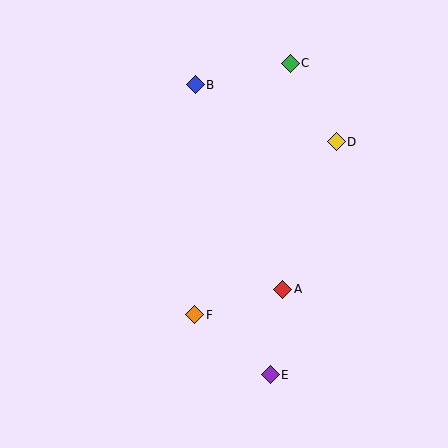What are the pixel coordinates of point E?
Point E is at (270, 375).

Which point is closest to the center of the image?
Point A at (283, 289) is closest to the center.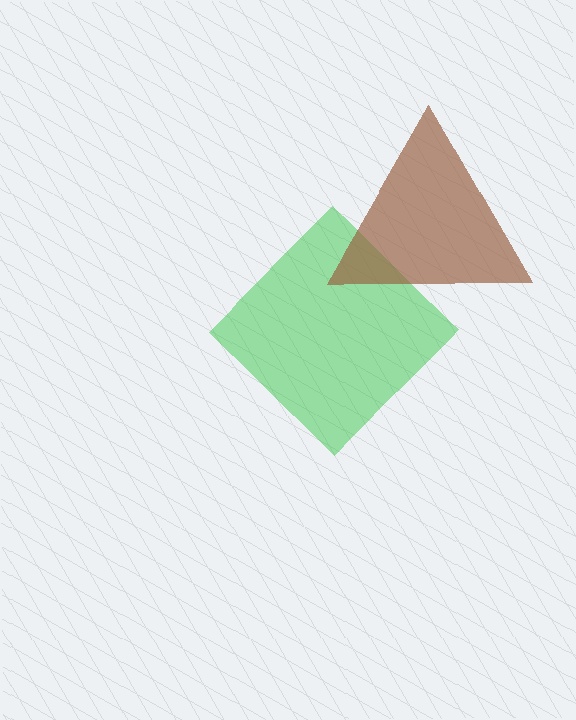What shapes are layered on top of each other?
The layered shapes are: a green diamond, a brown triangle.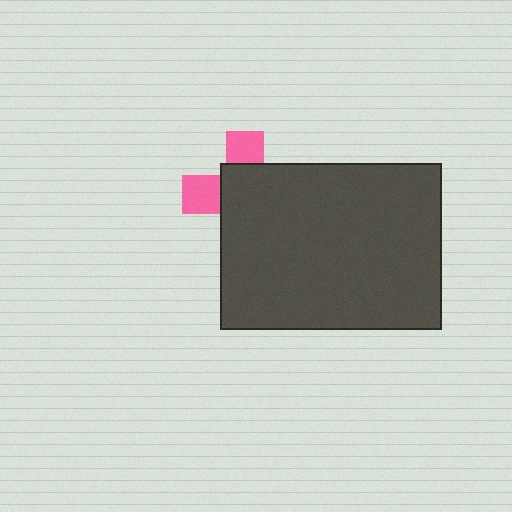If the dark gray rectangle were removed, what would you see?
You would see the complete pink cross.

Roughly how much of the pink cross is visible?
A small part of it is visible (roughly 32%).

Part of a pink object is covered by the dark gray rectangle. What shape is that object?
It is a cross.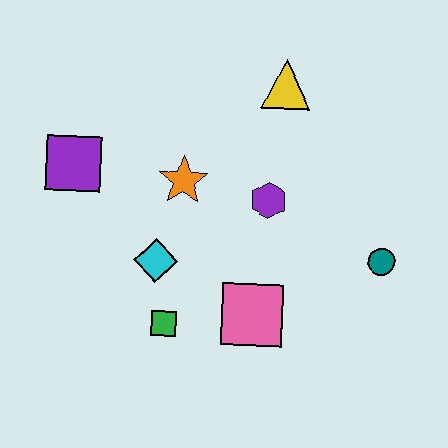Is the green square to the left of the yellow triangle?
Yes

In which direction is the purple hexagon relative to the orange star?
The purple hexagon is to the right of the orange star.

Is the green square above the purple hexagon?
No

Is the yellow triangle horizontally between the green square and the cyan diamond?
No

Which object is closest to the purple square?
The orange star is closest to the purple square.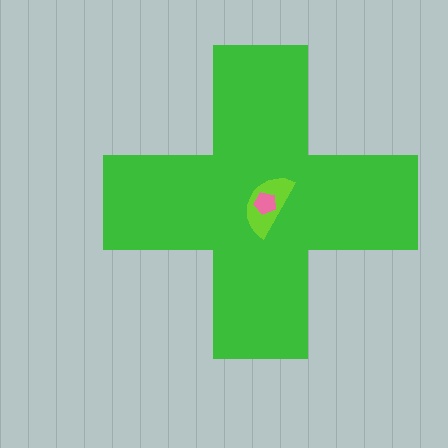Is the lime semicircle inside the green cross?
Yes.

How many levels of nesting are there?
3.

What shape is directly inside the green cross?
The lime semicircle.